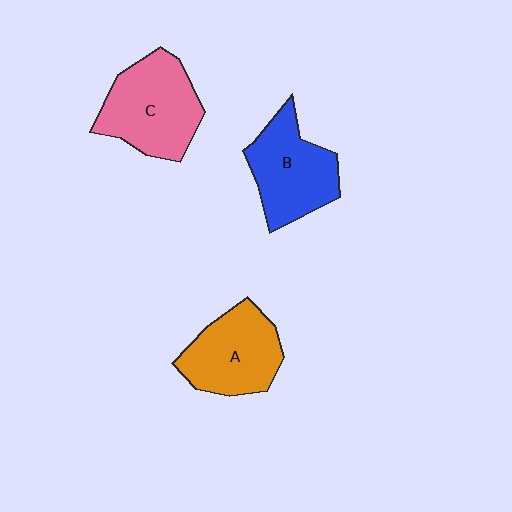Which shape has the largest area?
Shape C (pink).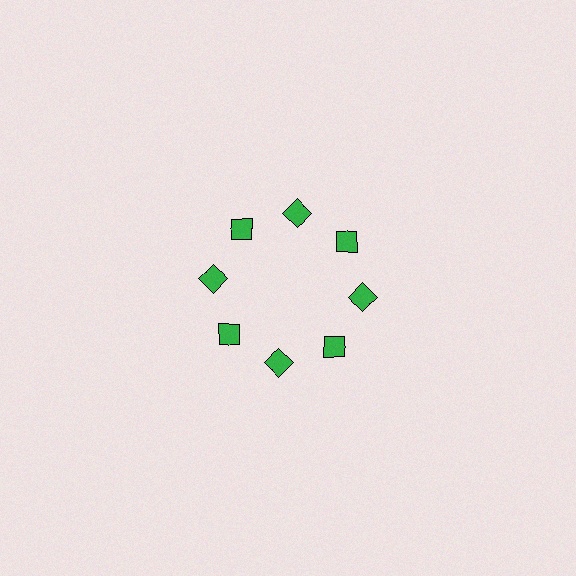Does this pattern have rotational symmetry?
Yes, this pattern has 8-fold rotational symmetry. It looks the same after rotating 45 degrees around the center.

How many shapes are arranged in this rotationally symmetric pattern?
There are 8 shapes, arranged in 8 groups of 1.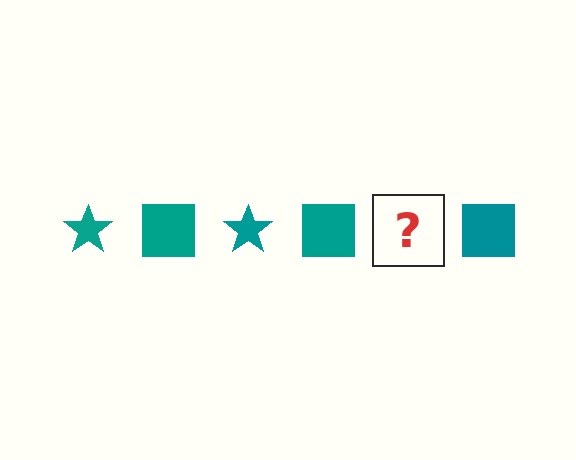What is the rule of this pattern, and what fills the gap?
The rule is that the pattern cycles through star, square shapes in teal. The gap should be filled with a teal star.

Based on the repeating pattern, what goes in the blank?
The blank should be a teal star.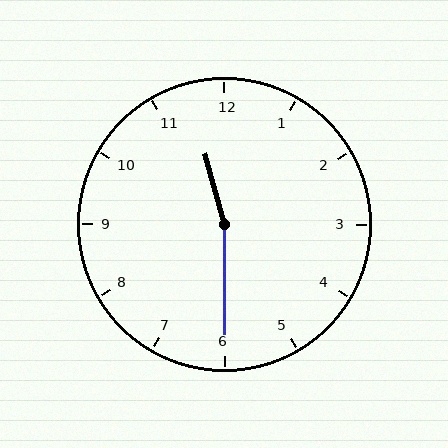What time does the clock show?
11:30.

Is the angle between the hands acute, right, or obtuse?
It is obtuse.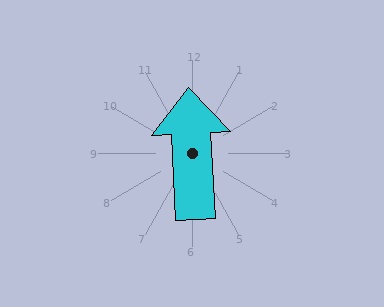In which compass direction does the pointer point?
North.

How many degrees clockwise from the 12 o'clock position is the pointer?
Approximately 357 degrees.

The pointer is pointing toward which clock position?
Roughly 12 o'clock.